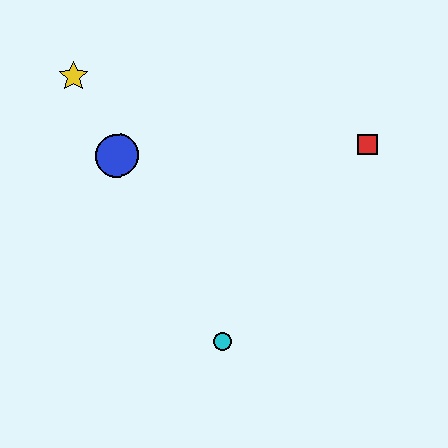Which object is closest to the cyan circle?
The blue circle is closest to the cyan circle.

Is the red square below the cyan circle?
No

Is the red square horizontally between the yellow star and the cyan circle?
No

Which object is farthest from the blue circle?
The red square is farthest from the blue circle.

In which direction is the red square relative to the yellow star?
The red square is to the right of the yellow star.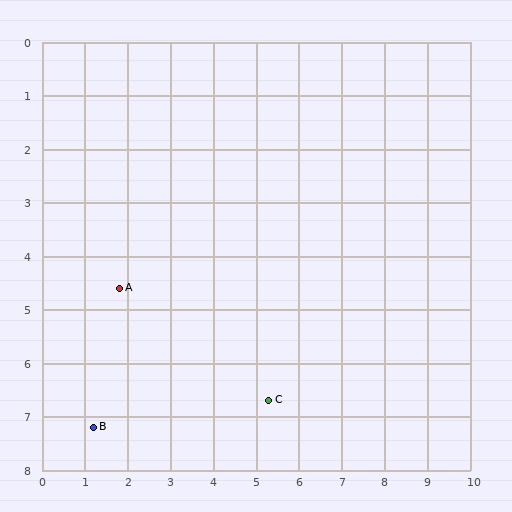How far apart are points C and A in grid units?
Points C and A are about 4.1 grid units apart.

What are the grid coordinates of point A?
Point A is at approximately (1.8, 4.6).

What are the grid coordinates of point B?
Point B is at approximately (1.2, 7.2).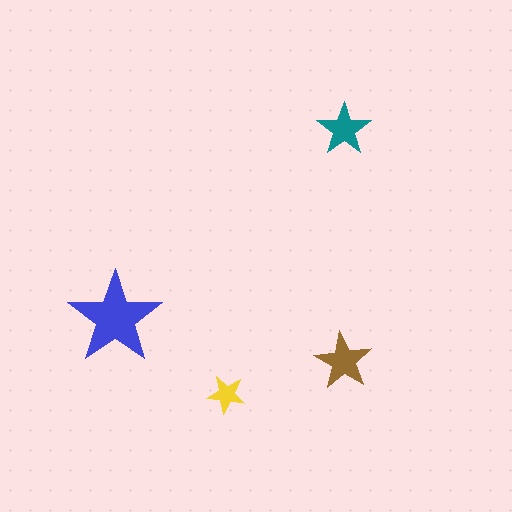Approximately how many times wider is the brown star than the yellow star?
About 1.5 times wider.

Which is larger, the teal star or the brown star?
The brown one.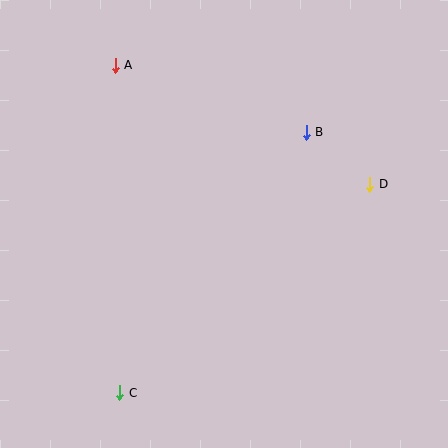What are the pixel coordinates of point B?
Point B is at (306, 132).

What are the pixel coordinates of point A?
Point A is at (115, 65).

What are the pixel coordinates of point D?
Point D is at (370, 184).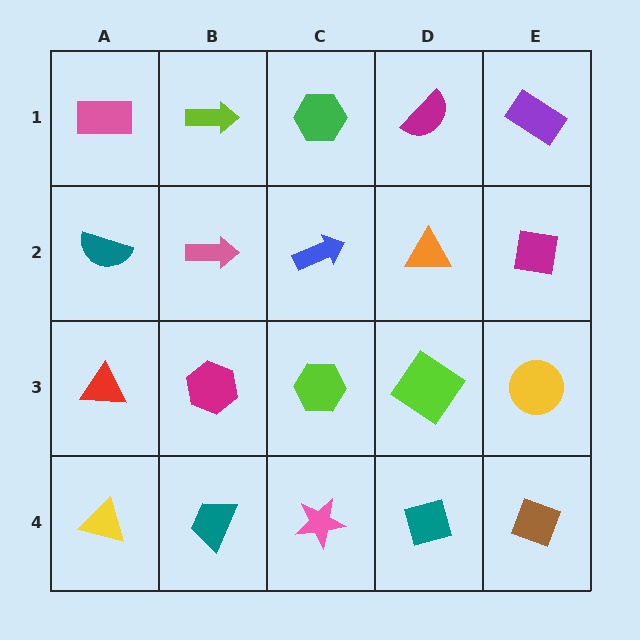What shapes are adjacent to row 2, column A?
A pink rectangle (row 1, column A), a red triangle (row 3, column A), a pink arrow (row 2, column B).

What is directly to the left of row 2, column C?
A pink arrow.